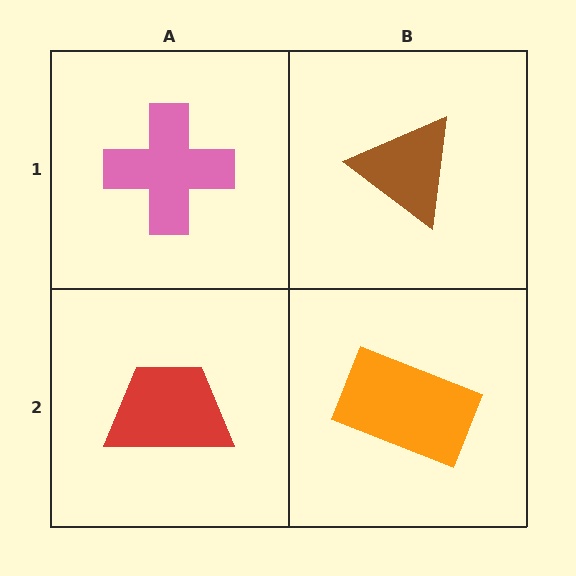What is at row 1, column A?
A pink cross.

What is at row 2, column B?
An orange rectangle.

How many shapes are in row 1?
2 shapes.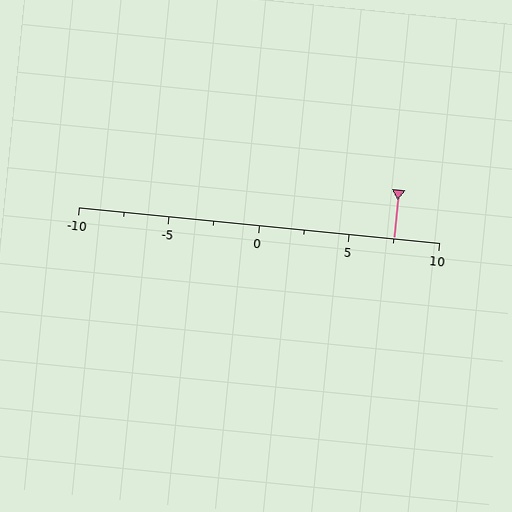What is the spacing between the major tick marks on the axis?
The major ticks are spaced 5 apart.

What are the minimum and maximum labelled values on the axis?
The axis runs from -10 to 10.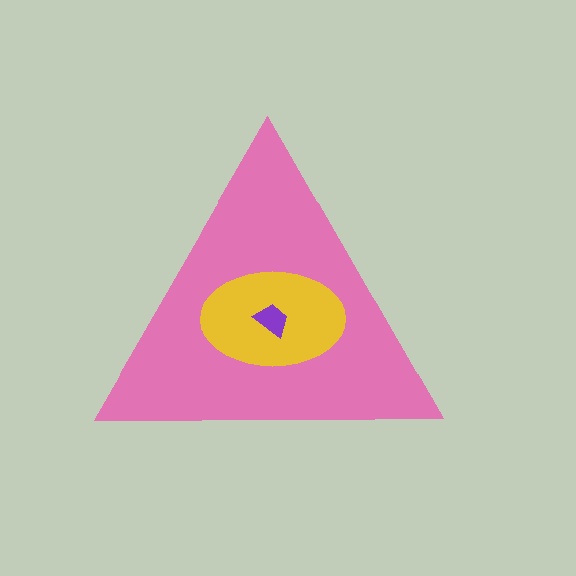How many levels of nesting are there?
3.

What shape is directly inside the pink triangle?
The yellow ellipse.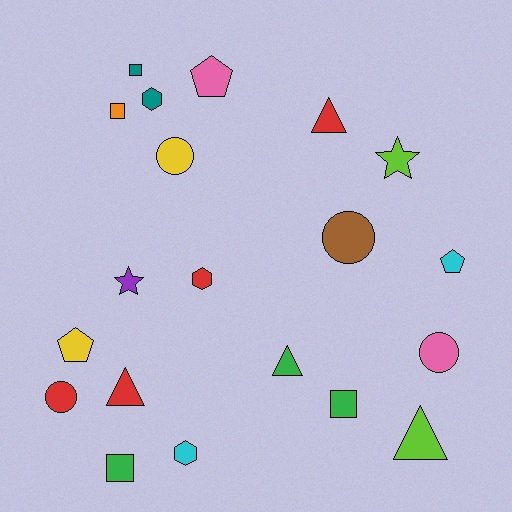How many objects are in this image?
There are 20 objects.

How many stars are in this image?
There are 2 stars.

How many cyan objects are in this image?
There are 2 cyan objects.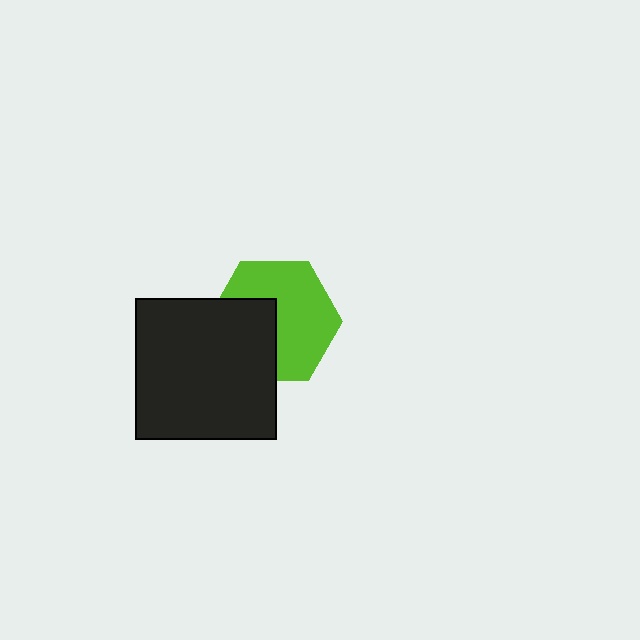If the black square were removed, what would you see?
You would see the complete lime hexagon.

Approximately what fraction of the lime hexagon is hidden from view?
Roughly 39% of the lime hexagon is hidden behind the black square.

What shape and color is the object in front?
The object in front is a black square.